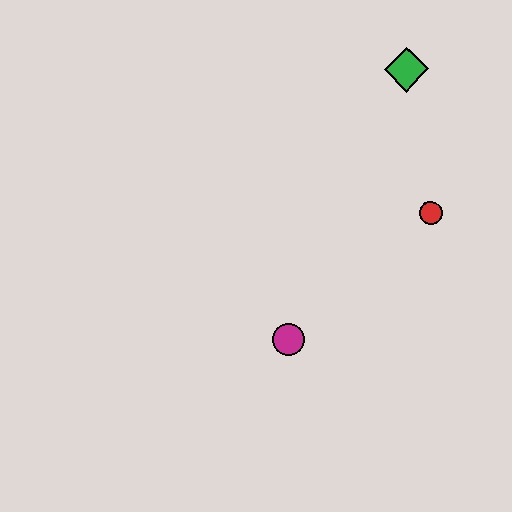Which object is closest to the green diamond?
The red circle is closest to the green diamond.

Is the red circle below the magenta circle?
No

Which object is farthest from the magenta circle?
The green diamond is farthest from the magenta circle.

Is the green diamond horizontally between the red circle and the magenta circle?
Yes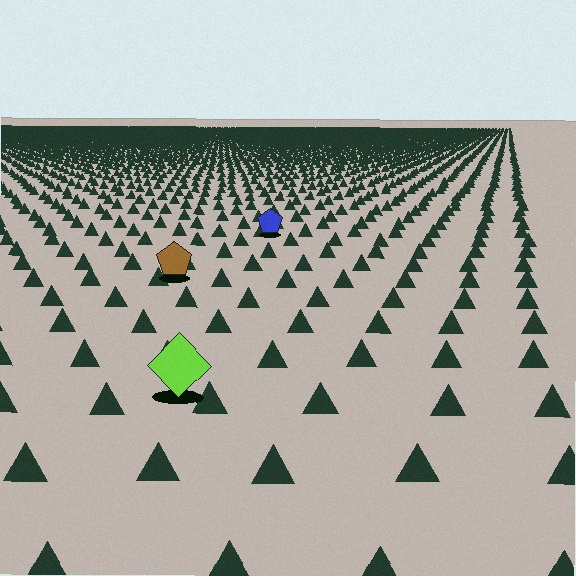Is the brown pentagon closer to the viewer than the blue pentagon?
Yes. The brown pentagon is closer — you can tell from the texture gradient: the ground texture is coarser near it.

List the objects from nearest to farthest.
From nearest to farthest: the lime diamond, the brown pentagon, the blue pentagon.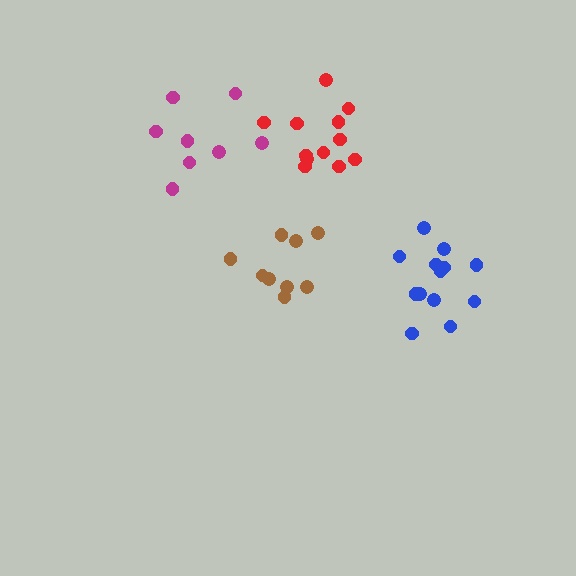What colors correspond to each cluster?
The clusters are colored: magenta, brown, red, blue.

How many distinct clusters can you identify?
There are 4 distinct clusters.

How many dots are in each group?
Group 1: 8 dots, Group 2: 9 dots, Group 3: 12 dots, Group 4: 13 dots (42 total).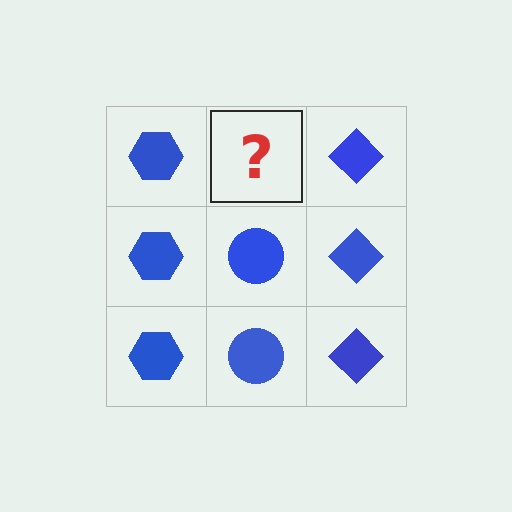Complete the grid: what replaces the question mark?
The question mark should be replaced with a blue circle.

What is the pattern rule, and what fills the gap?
The rule is that each column has a consistent shape. The gap should be filled with a blue circle.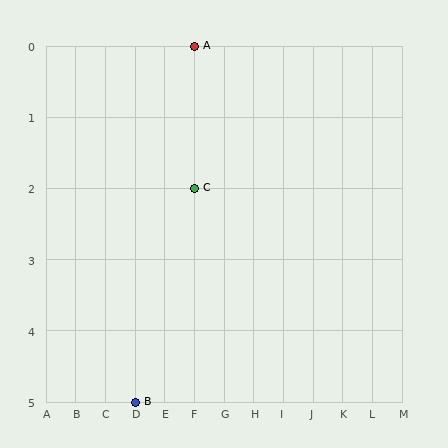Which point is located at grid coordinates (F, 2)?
Point C is at (F, 2).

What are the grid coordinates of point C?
Point C is at grid coordinates (F, 2).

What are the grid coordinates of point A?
Point A is at grid coordinates (F, 0).